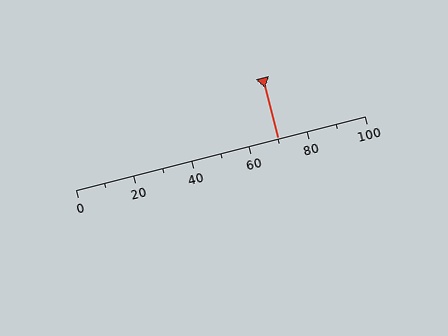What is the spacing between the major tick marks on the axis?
The major ticks are spaced 20 apart.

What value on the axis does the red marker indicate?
The marker indicates approximately 70.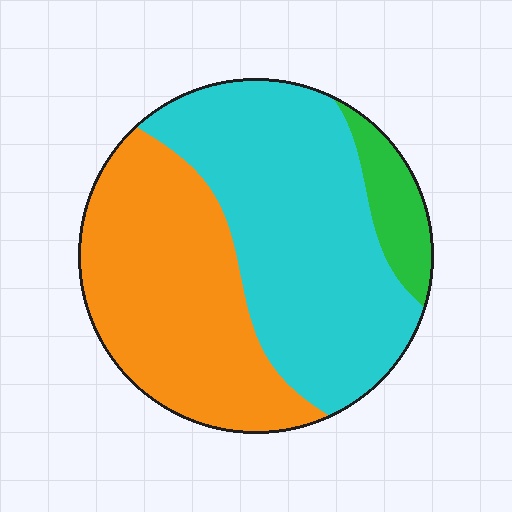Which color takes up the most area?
Cyan, at roughly 50%.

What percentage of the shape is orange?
Orange covers about 40% of the shape.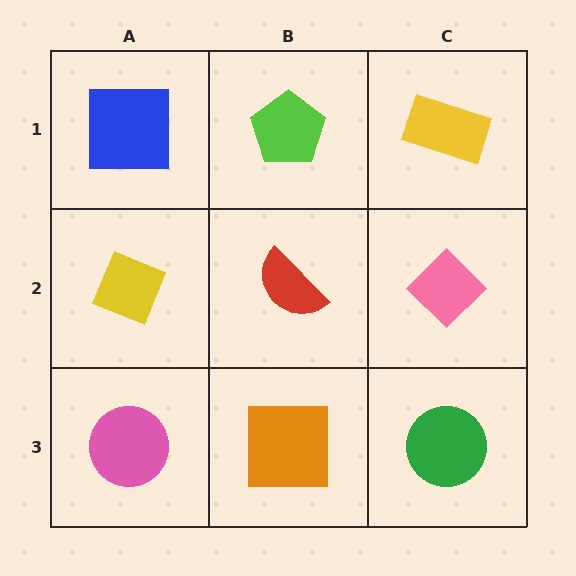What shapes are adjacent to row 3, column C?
A pink diamond (row 2, column C), an orange square (row 3, column B).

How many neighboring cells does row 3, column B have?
3.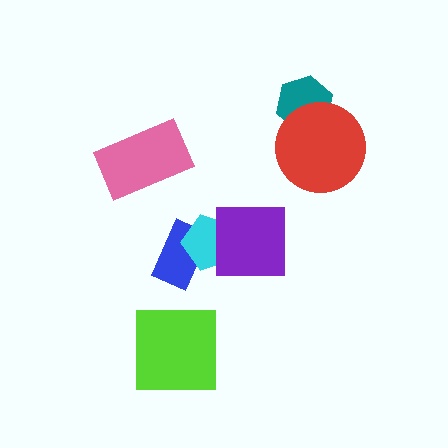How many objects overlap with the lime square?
0 objects overlap with the lime square.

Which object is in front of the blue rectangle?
The cyan pentagon is in front of the blue rectangle.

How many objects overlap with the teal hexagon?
1 object overlaps with the teal hexagon.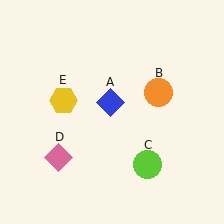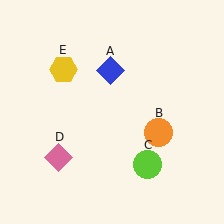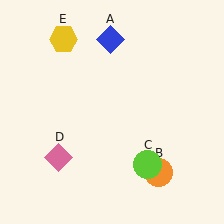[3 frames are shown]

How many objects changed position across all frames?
3 objects changed position: blue diamond (object A), orange circle (object B), yellow hexagon (object E).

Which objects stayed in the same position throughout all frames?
Lime circle (object C) and pink diamond (object D) remained stationary.